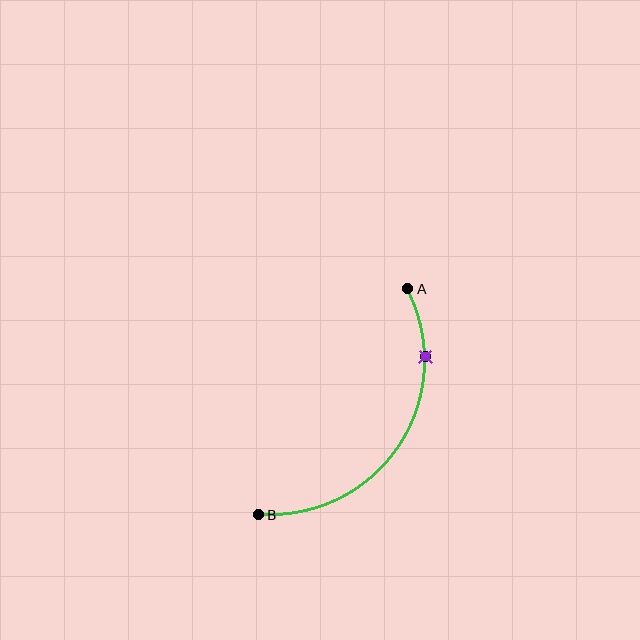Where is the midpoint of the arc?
The arc midpoint is the point on the curve farthest from the straight line joining A and B. It sits to the right of that line.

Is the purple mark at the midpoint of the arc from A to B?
No. The purple mark lies on the arc but is closer to endpoint A. The arc midpoint would be at the point on the curve equidistant along the arc from both A and B.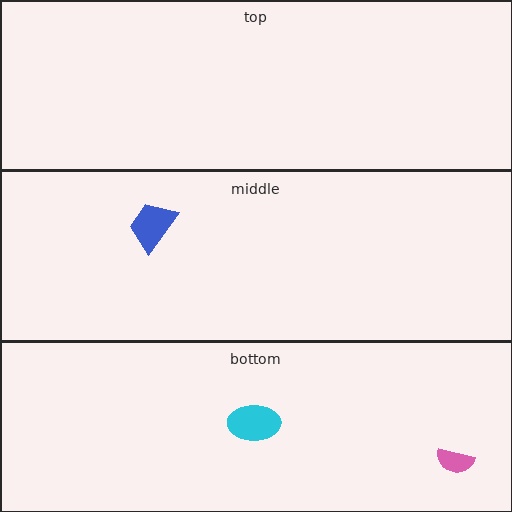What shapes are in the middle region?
The blue trapezoid.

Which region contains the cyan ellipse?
The bottom region.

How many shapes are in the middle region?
1.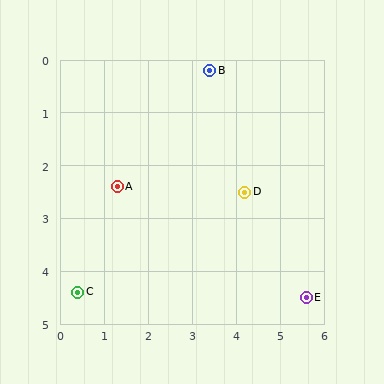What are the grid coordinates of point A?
Point A is at approximately (1.3, 2.4).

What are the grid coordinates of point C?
Point C is at approximately (0.4, 4.4).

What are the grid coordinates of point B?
Point B is at approximately (3.4, 0.2).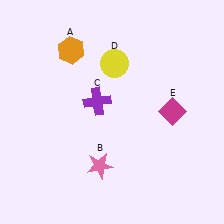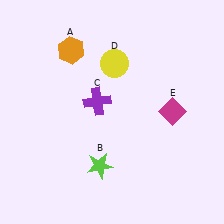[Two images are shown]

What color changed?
The star (B) changed from pink in Image 1 to lime in Image 2.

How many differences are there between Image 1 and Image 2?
There is 1 difference between the two images.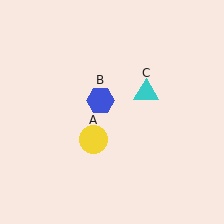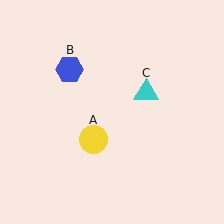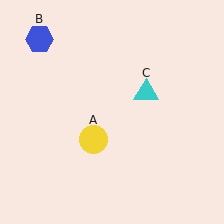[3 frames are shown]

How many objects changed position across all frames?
1 object changed position: blue hexagon (object B).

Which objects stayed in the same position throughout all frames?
Yellow circle (object A) and cyan triangle (object C) remained stationary.